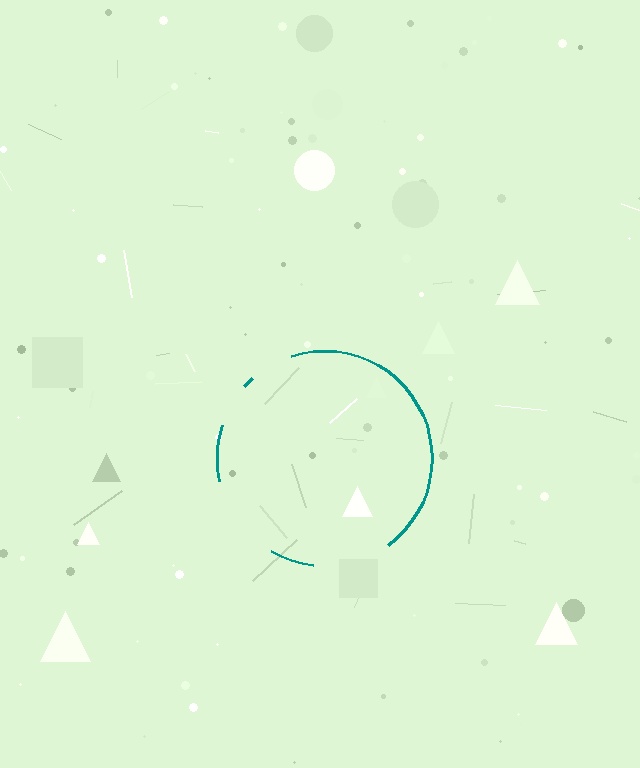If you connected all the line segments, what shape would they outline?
They would outline a circle.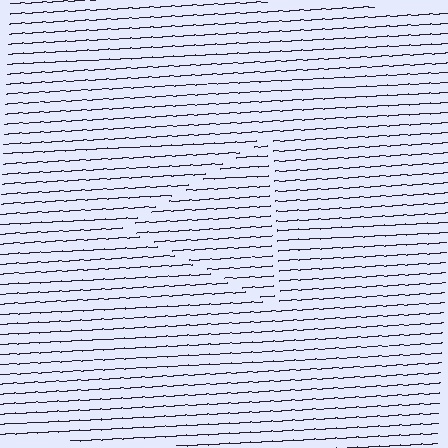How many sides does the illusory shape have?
3 sides — the line-ends trace a triangle.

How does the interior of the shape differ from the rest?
The interior of the shape contains the same grating, shifted by half a period — the contour is defined by the phase discontinuity where line-ends from the inner and outer gratings abut.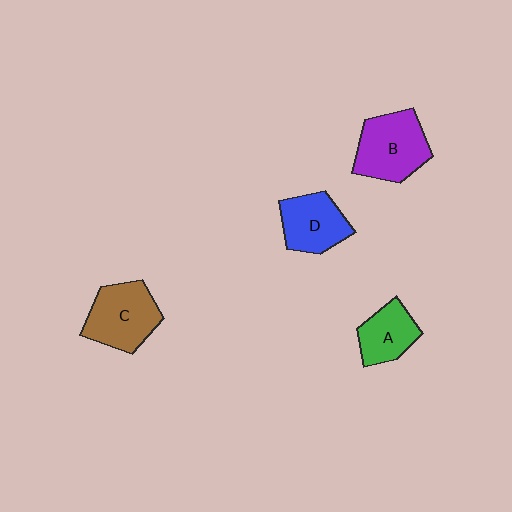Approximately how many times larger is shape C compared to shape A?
Approximately 1.4 times.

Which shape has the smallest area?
Shape A (green).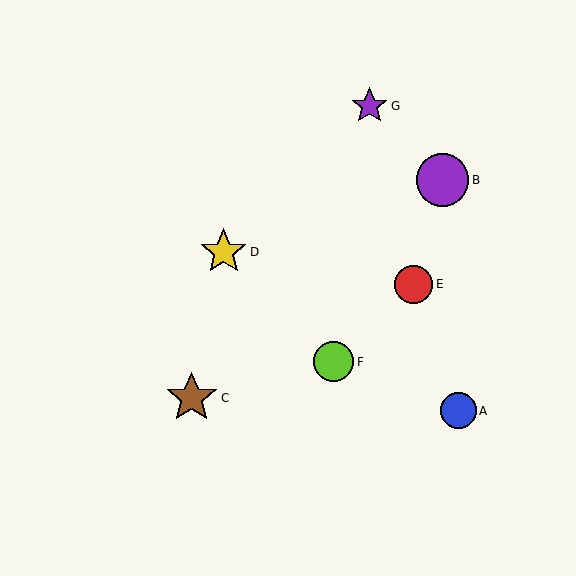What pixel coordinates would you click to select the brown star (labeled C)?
Click at (192, 398) to select the brown star C.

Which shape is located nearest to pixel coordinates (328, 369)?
The lime circle (labeled F) at (334, 362) is nearest to that location.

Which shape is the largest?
The purple circle (labeled B) is the largest.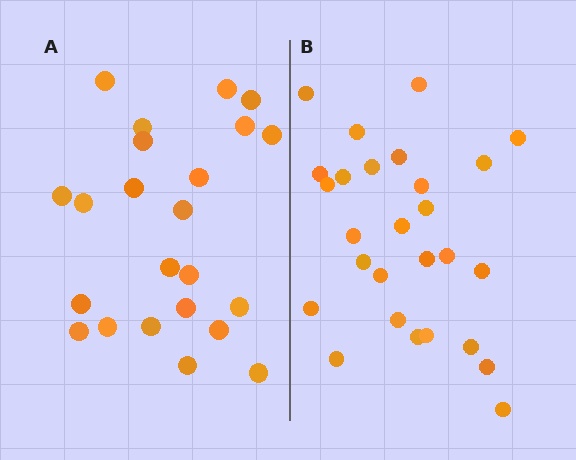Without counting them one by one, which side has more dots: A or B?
Region B (the right region) has more dots.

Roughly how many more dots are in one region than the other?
Region B has about 4 more dots than region A.